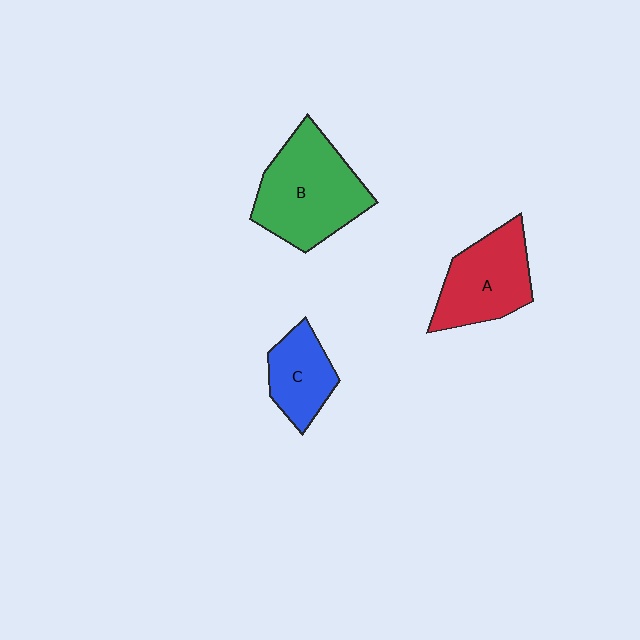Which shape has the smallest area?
Shape C (blue).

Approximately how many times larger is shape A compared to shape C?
Approximately 1.4 times.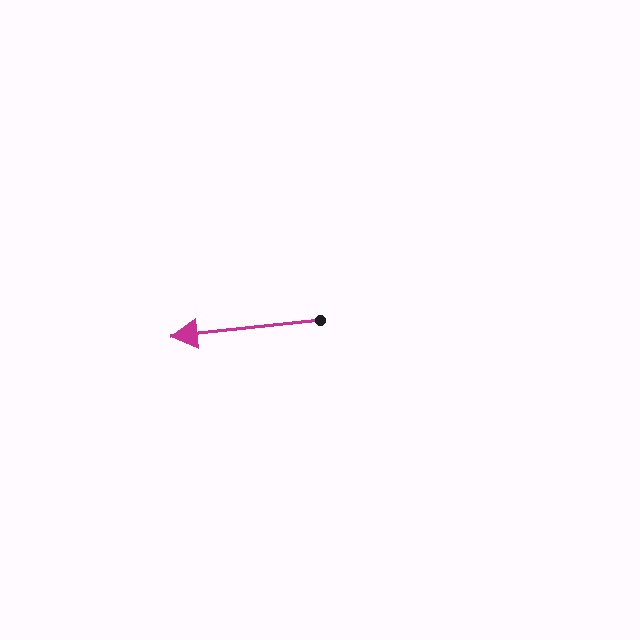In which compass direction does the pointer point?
West.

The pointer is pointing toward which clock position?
Roughly 9 o'clock.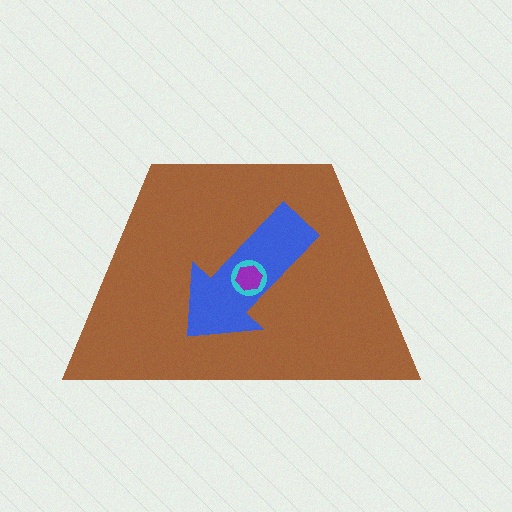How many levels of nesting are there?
4.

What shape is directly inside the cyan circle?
The purple hexagon.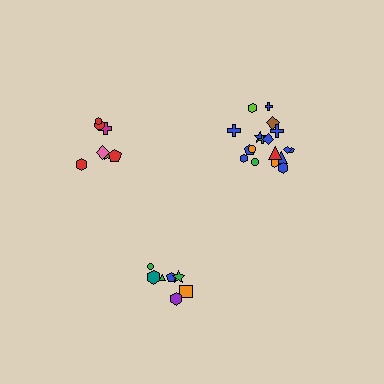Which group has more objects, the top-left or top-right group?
The top-right group.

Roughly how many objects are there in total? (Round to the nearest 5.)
Roughly 30 objects in total.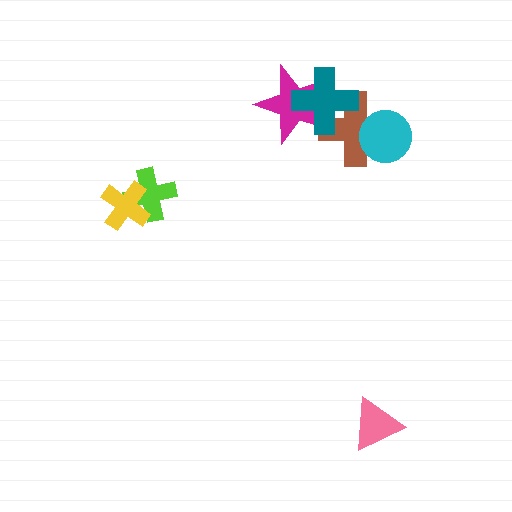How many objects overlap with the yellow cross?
1 object overlaps with the yellow cross.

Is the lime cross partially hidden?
Yes, it is partially covered by another shape.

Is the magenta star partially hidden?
Yes, it is partially covered by another shape.